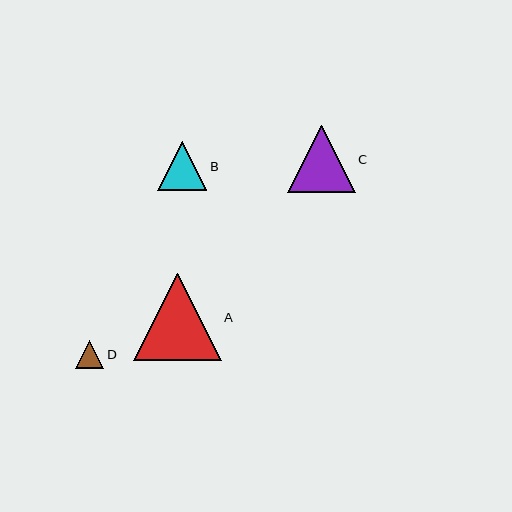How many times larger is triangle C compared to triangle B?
Triangle C is approximately 1.4 times the size of triangle B.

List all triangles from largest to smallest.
From largest to smallest: A, C, B, D.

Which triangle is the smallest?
Triangle D is the smallest with a size of approximately 28 pixels.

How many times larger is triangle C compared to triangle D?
Triangle C is approximately 2.4 times the size of triangle D.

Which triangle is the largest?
Triangle A is the largest with a size of approximately 87 pixels.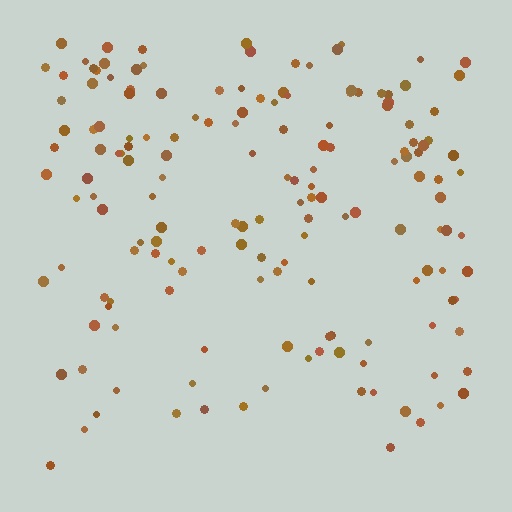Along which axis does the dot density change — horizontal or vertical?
Vertical.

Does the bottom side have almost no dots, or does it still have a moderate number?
Still a moderate number, just noticeably fewer than the top.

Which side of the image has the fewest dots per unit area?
The bottom.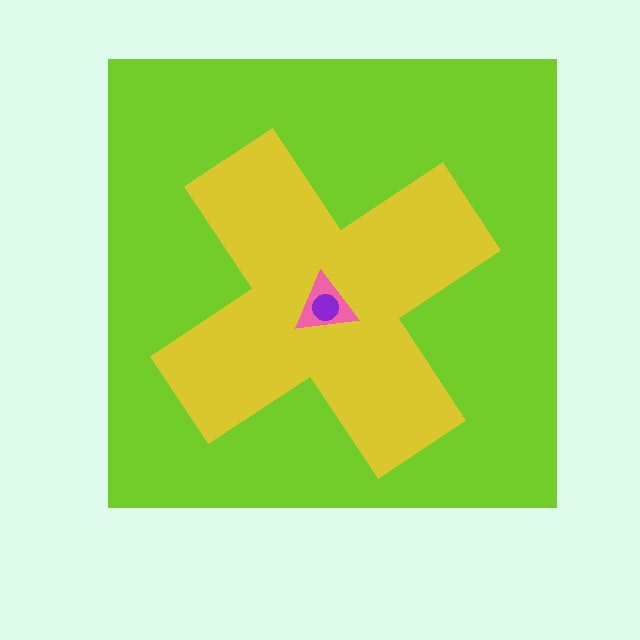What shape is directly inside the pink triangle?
The purple circle.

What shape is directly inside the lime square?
The yellow cross.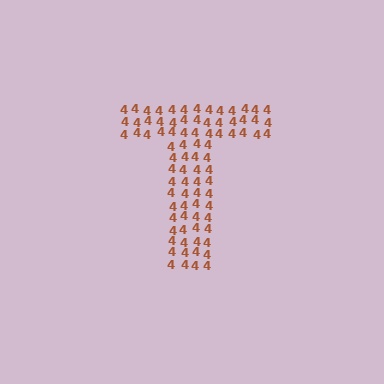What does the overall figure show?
The overall figure shows the letter T.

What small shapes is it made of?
It is made of small digit 4's.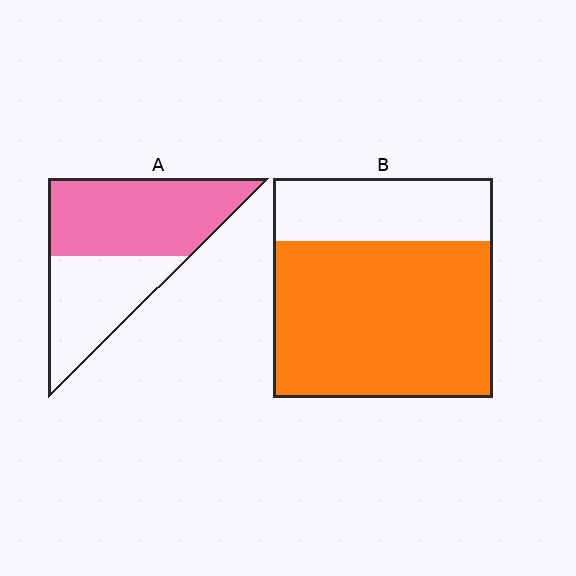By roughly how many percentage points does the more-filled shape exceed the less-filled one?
By roughly 15 percentage points (B over A).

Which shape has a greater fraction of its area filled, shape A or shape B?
Shape B.